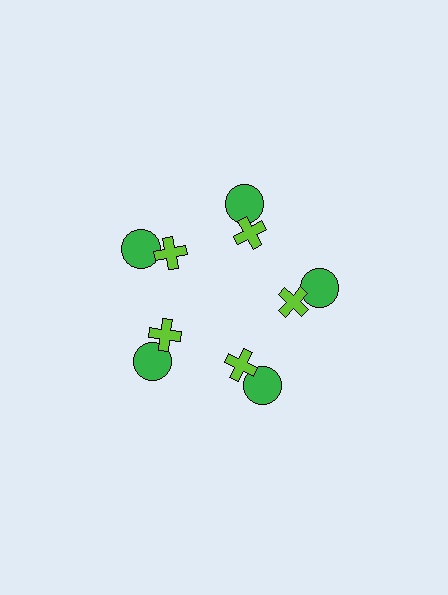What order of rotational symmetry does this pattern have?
This pattern has 5-fold rotational symmetry.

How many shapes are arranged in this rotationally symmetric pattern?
There are 10 shapes, arranged in 5 groups of 2.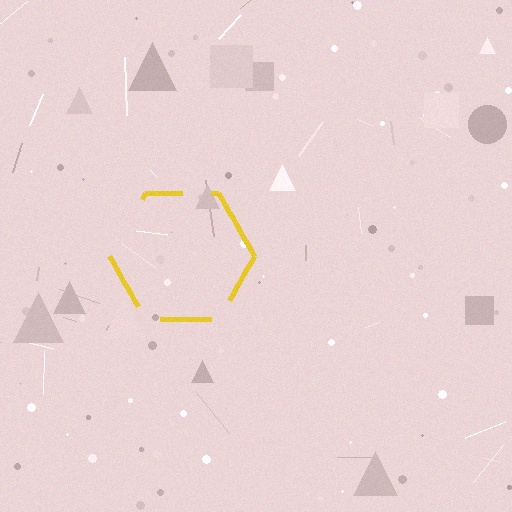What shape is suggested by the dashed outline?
The dashed outline suggests a hexagon.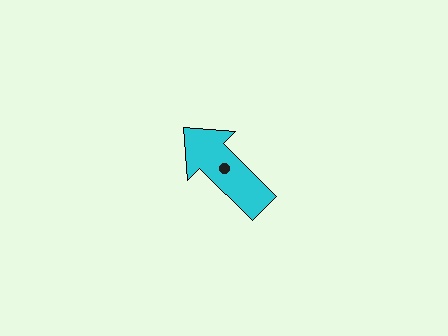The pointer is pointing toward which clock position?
Roughly 10 o'clock.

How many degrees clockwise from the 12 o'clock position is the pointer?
Approximately 315 degrees.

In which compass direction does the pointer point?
Northwest.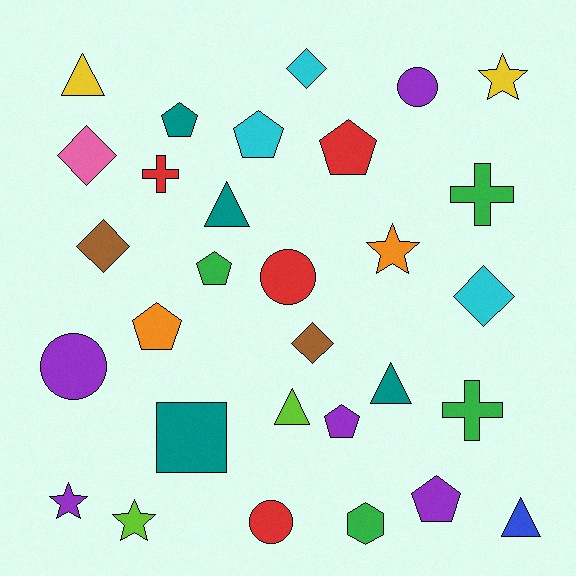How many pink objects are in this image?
There is 1 pink object.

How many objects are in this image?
There are 30 objects.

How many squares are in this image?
There is 1 square.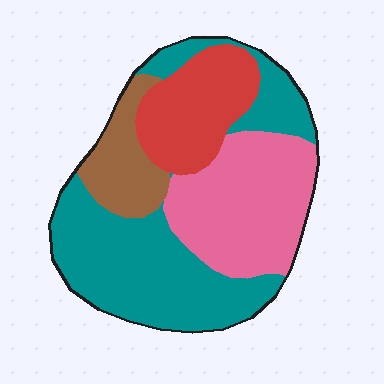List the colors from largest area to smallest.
From largest to smallest: teal, pink, red, brown.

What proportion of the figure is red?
Red takes up about one sixth (1/6) of the figure.